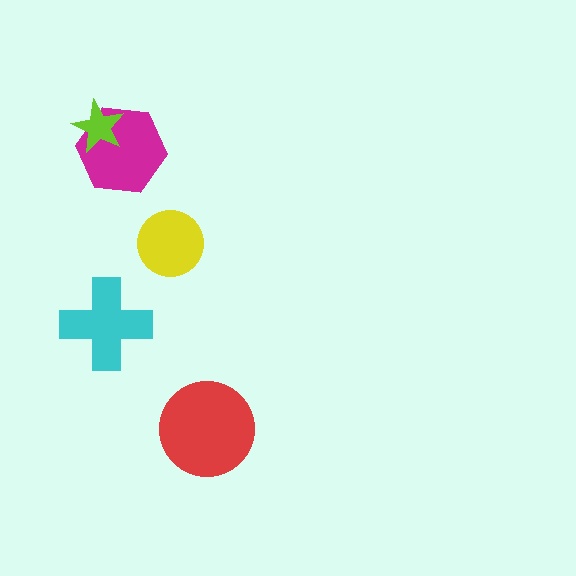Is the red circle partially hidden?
No, no other shape covers it.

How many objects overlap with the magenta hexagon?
1 object overlaps with the magenta hexagon.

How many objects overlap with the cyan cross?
0 objects overlap with the cyan cross.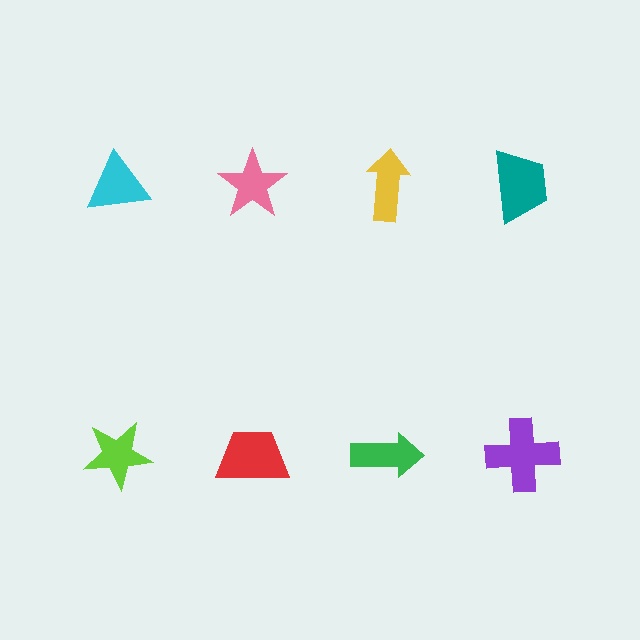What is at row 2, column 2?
A red trapezoid.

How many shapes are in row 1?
4 shapes.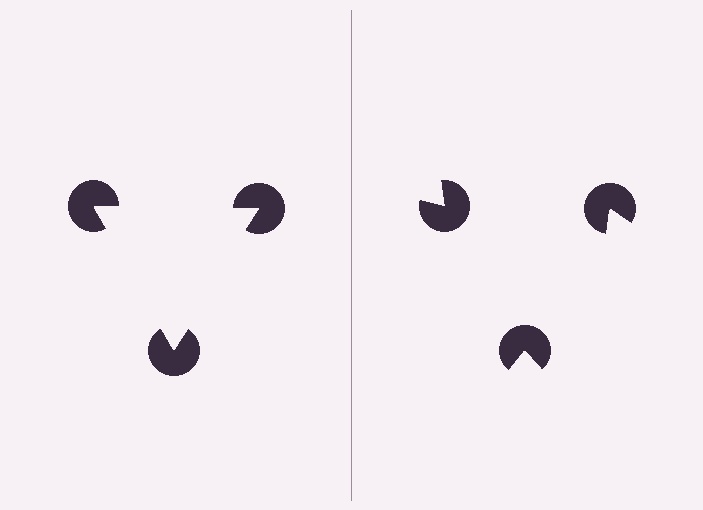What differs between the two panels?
The pac-man discs are positioned identically on both sides; only the wedge orientations differ. On the left they align to a triangle; on the right they are misaligned.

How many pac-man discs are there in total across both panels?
6 — 3 on each side.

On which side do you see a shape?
An illusory triangle appears on the left side. On the right side the wedge cuts are rotated, so no coherent shape forms.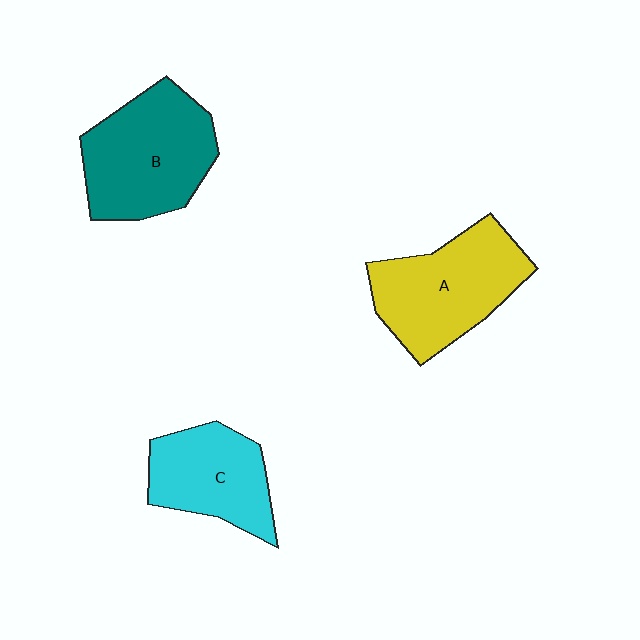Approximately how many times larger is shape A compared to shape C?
Approximately 1.3 times.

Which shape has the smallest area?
Shape C (cyan).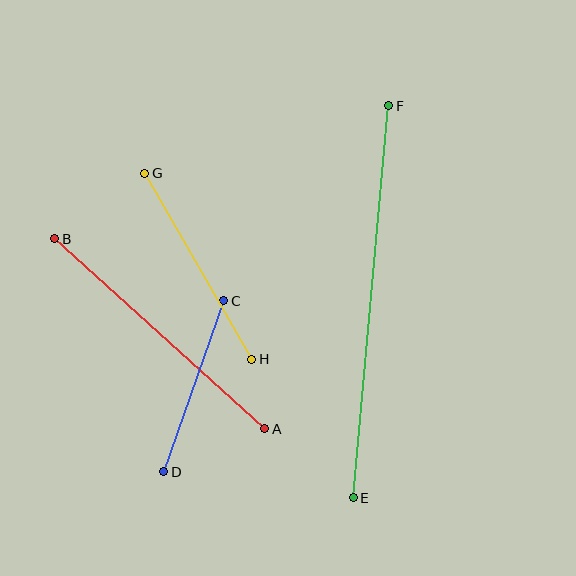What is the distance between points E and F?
The distance is approximately 394 pixels.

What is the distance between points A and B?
The distance is approximately 283 pixels.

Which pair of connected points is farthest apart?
Points E and F are farthest apart.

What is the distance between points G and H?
The distance is approximately 215 pixels.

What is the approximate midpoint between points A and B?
The midpoint is at approximately (160, 334) pixels.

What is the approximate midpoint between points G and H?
The midpoint is at approximately (198, 266) pixels.